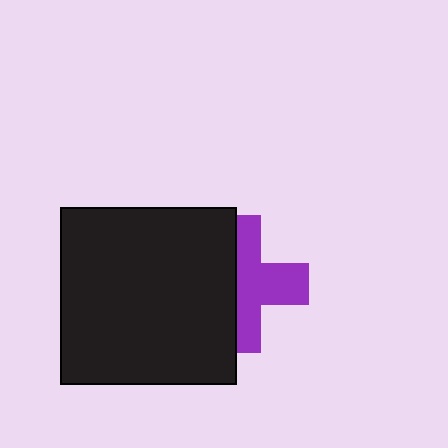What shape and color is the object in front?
The object in front is a black square.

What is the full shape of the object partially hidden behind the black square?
The partially hidden object is a purple cross.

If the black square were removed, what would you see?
You would see the complete purple cross.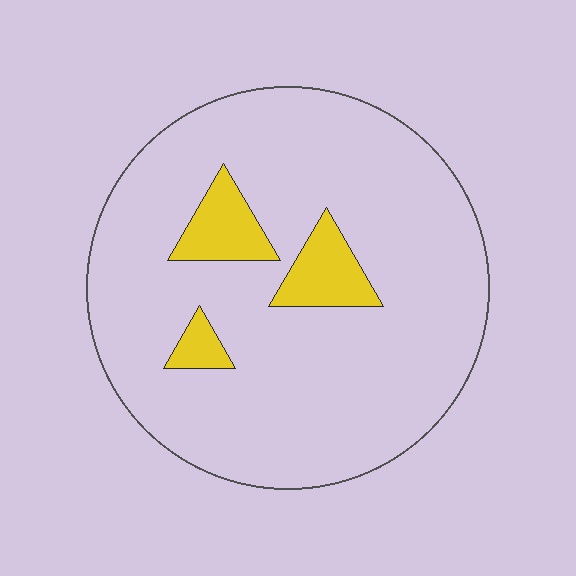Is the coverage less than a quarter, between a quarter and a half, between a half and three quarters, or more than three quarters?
Less than a quarter.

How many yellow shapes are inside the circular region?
3.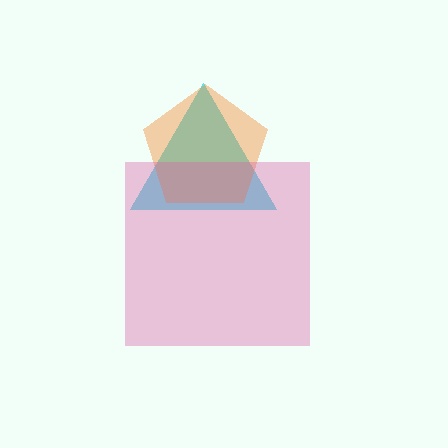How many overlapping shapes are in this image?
There are 3 overlapping shapes in the image.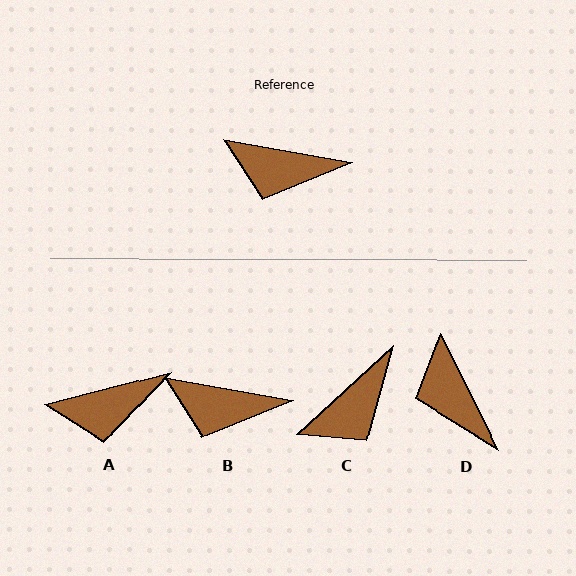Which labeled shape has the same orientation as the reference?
B.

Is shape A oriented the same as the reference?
No, it is off by about 25 degrees.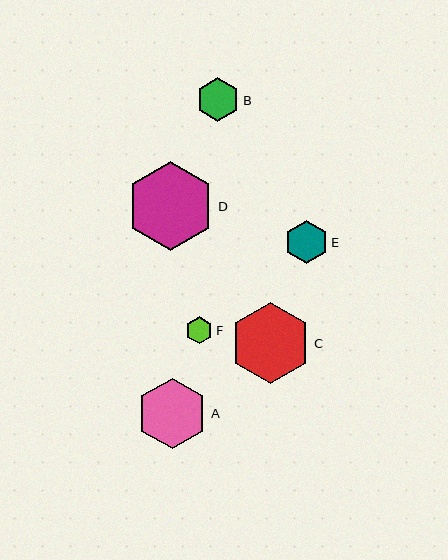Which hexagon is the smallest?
Hexagon F is the smallest with a size of approximately 27 pixels.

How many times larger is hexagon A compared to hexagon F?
Hexagon A is approximately 2.6 times the size of hexagon F.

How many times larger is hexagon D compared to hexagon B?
Hexagon D is approximately 2.0 times the size of hexagon B.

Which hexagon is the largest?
Hexagon D is the largest with a size of approximately 89 pixels.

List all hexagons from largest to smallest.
From largest to smallest: D, C, A, B, E, F.